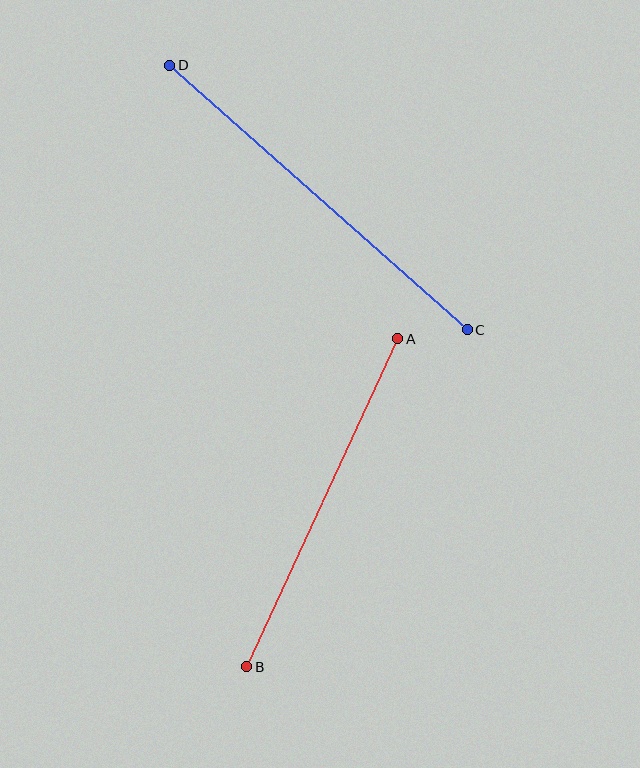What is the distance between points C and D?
The distance is approximately 398 pixels.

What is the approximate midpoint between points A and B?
The midpoint is at approximately (322, 503) pixels.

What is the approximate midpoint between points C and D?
The midpoint is at approximately (319, 197) pixels.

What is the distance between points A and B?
The distance is approximately 361 pixels.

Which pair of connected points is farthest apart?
Points C and D are farthest apart.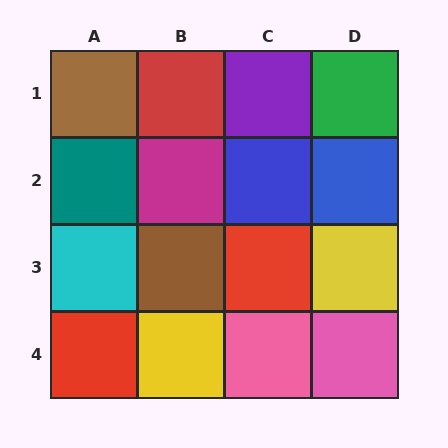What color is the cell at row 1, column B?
Red.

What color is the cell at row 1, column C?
Purple.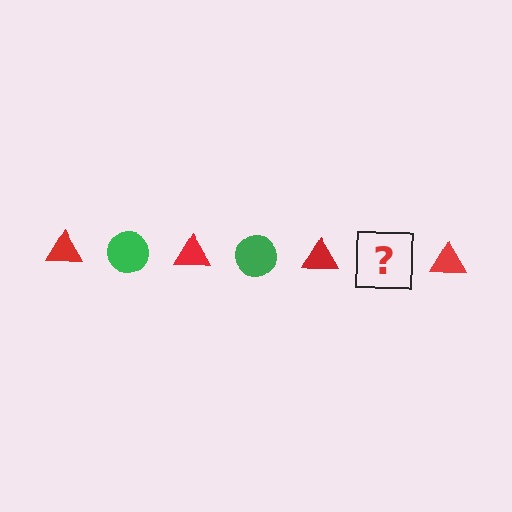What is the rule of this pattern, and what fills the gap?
The rule is that the pattern alternates between red triangle and green circle. The gap should be filled with a green circle.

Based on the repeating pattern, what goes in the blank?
The blank should be a green circle.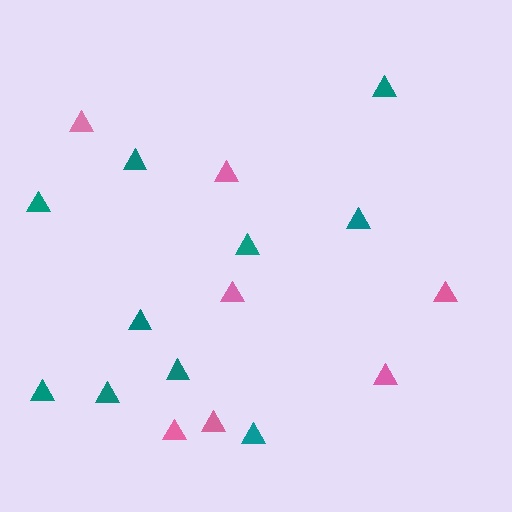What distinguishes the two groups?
There are 2 groups: one group of pink triangles (7) and one group of teal triangles (10).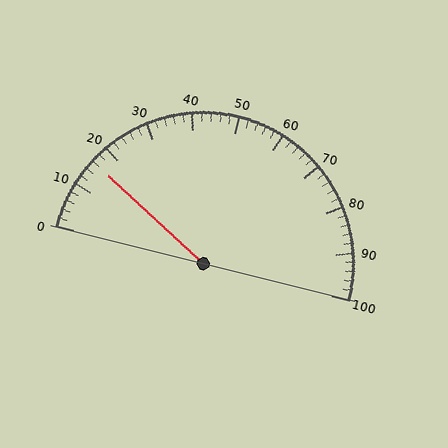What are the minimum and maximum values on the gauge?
The gauge ranges from 0 to 100.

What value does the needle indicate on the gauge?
The needle indicates approximately 16.